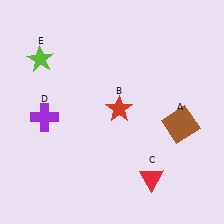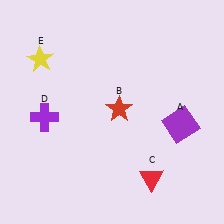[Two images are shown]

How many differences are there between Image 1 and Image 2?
There are 2 differences between the two images.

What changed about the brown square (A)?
In Image 1, A is brown. In Image 2, it changed to purple.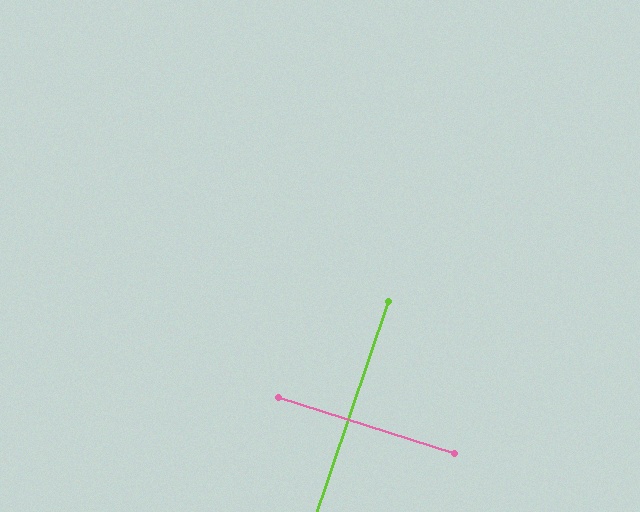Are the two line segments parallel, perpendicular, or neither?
Perpendicular — they meet at approximately 89°.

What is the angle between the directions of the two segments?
Approximately 89 degrees.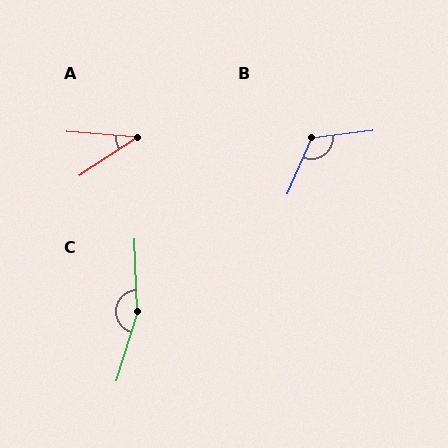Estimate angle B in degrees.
Approximately 120 degrees.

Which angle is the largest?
C, at approximately 161 degrees.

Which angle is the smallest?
A, at approximately 38 degrees.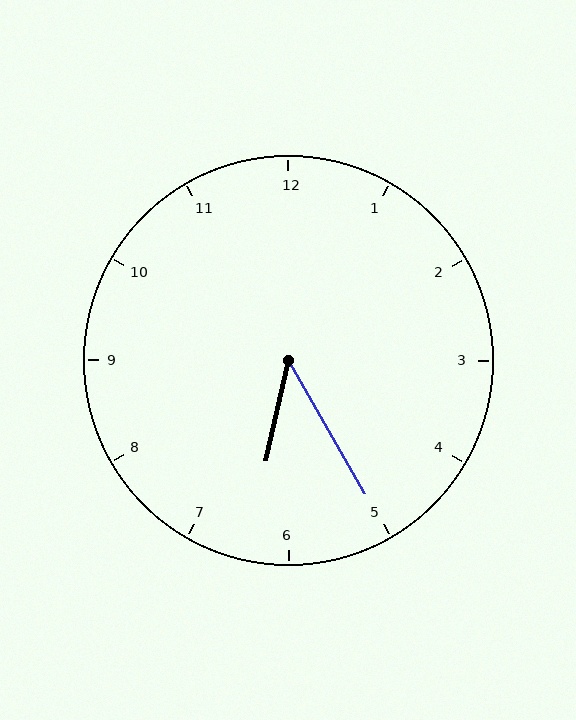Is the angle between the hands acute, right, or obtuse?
It is acute.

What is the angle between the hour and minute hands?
Approximately 42 degrees.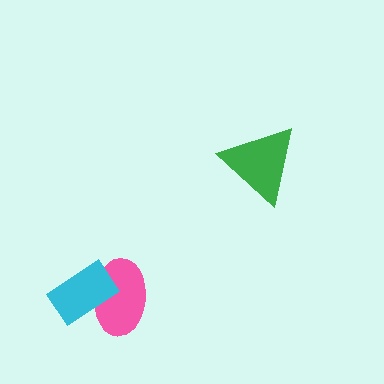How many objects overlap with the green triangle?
0 objects overlap with the green triangle.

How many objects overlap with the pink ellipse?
1 object overlaps with the pink ellipse.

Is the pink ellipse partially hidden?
Yes, it is partially covered by another shape.